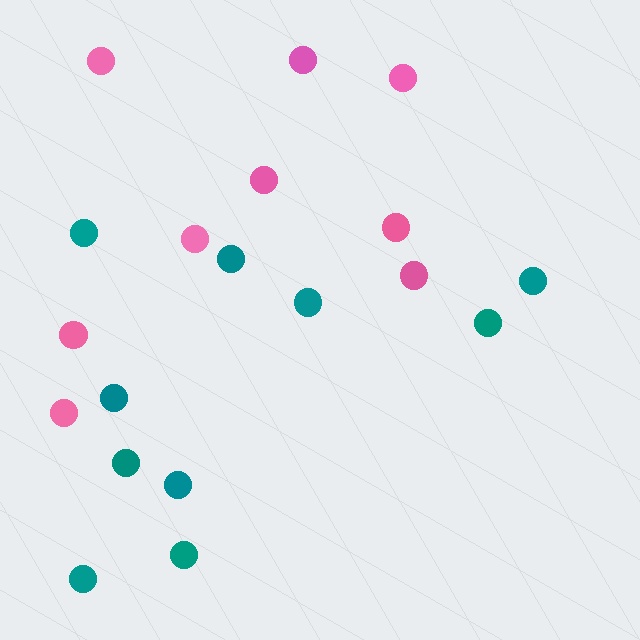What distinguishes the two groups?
There are 2 groups: one group of teal circles (10) and one group of pink circles (9).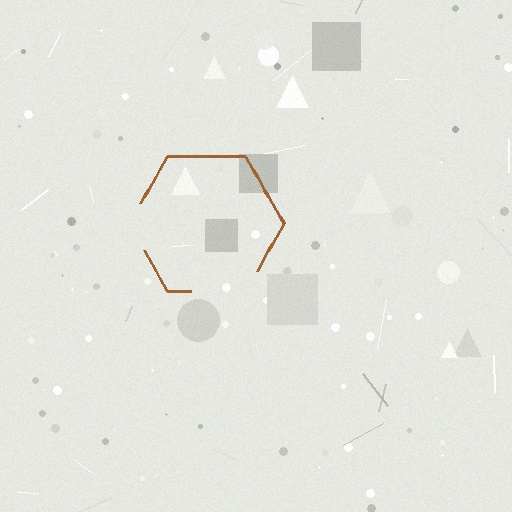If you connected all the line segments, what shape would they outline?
They would outline a hexagon.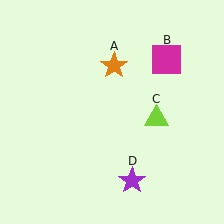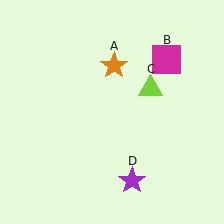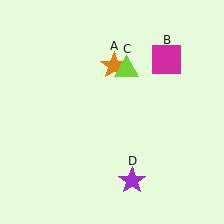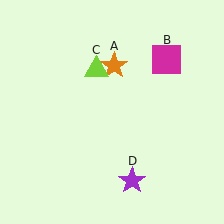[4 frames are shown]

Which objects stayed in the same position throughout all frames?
Orange star (object A) and magenta square (object B) and purple star (object D) remained stationary.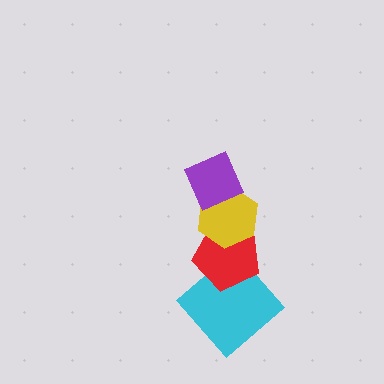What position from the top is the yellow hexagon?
The yellow hexagon is 2nd from the top.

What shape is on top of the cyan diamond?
The red pentagon is on top of the cyan diamond.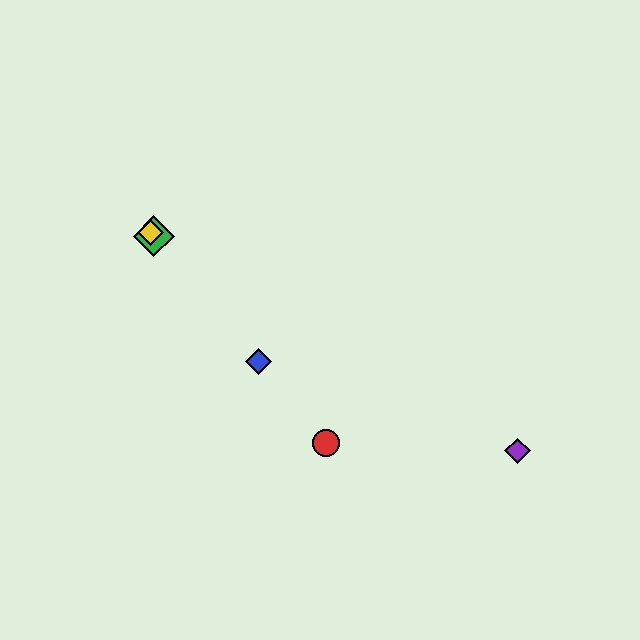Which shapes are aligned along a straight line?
The red circle, the blue diamond, the green diamond, the yellow diamond are aligned along a straight line.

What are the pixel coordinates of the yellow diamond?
The yellow diamond is at (151, 233).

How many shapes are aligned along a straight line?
4 shapes (the red circle, the blue diamond, the green diamond, the yellow diamond) are aligned along a straight line.